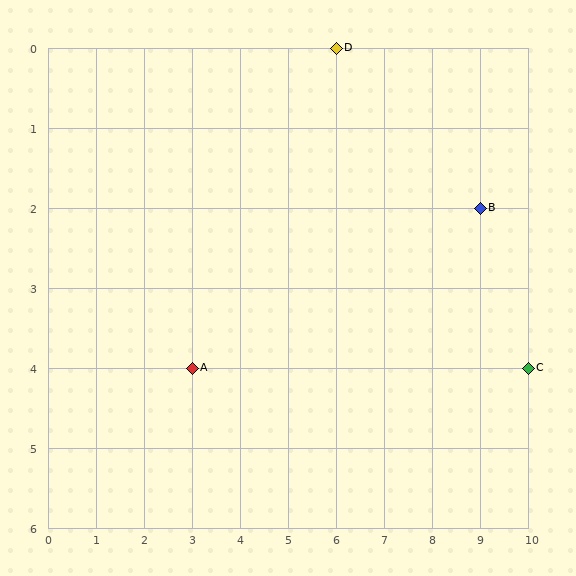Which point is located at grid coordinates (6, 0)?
Point D is at (6, 0).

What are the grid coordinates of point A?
Point A is at grid coordinates (3, 4).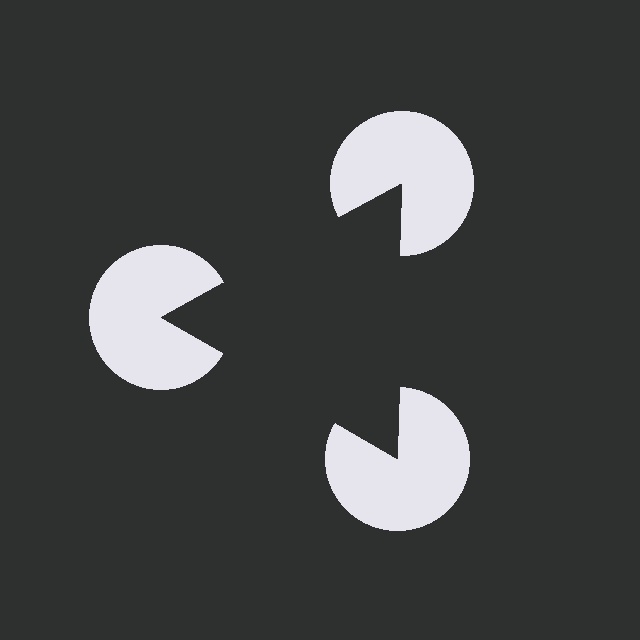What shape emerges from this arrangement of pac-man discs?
An illusory triangle — its edges are inferred from the aligned wedge cuts in the pac-man discs, not physically drawn.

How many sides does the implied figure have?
3 sides.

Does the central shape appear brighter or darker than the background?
It typically appears slightly darker than the background, even though no actual brightness change is drawn.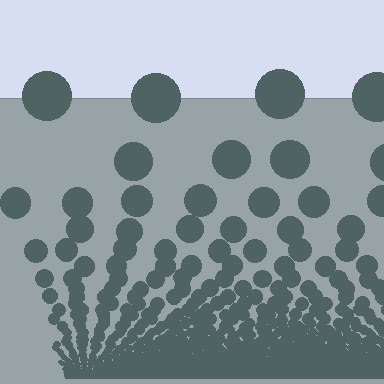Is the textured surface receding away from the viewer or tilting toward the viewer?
The surface appears to tilt toward the viewer. Texture elements get larger and sparser toward the top.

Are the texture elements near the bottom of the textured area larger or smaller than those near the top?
Smaller. The gradient is inverted — elements near the bottom are smaller and denser.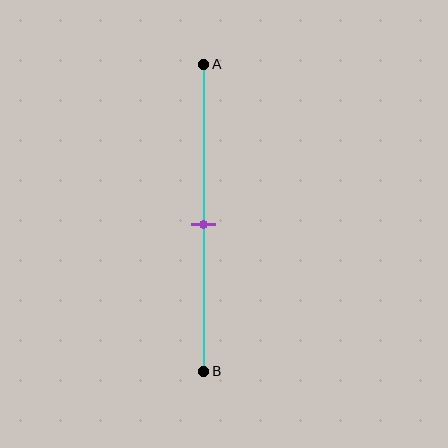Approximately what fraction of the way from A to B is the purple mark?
The purple mark is approximately 50% of the way from A to B.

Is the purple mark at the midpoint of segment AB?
Yes, the mark is approximately at the midpoint.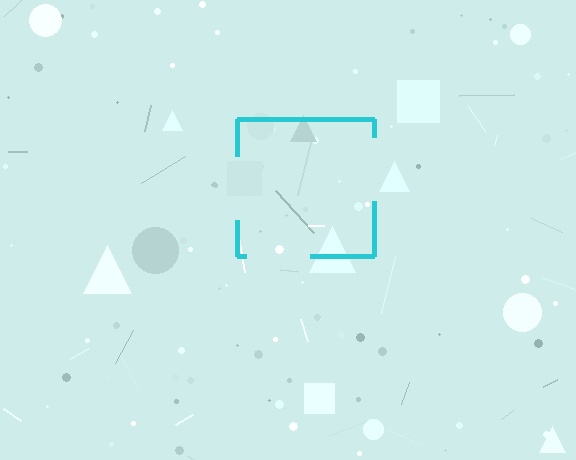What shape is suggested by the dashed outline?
The dashed outline suggests a square.